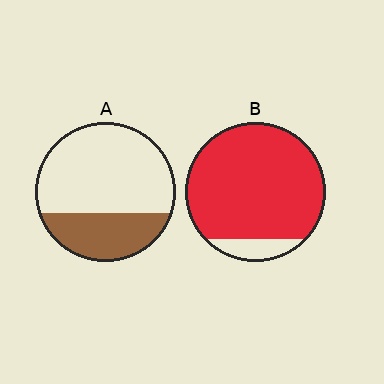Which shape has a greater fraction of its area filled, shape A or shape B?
Shape B.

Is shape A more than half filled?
No.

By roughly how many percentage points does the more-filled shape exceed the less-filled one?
By roughly 60 percentage points (B over A).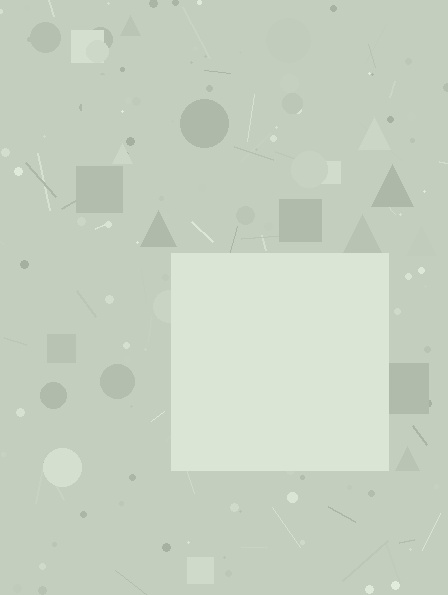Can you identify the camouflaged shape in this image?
The camouflaged shape is a square.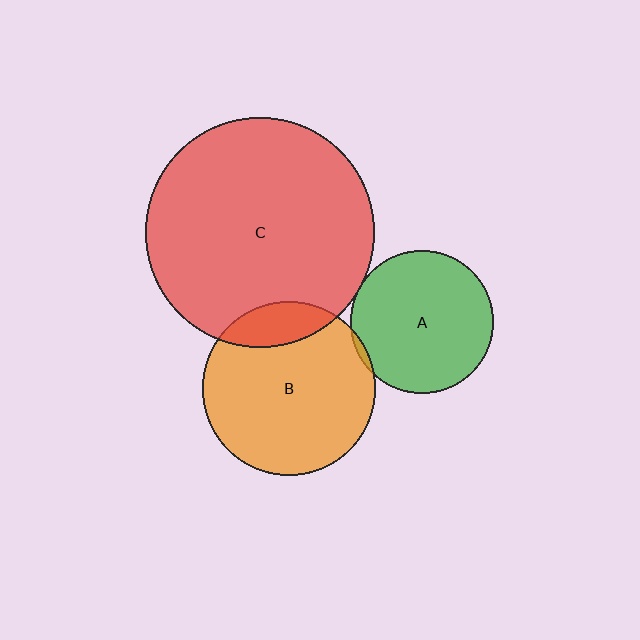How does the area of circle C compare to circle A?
Approximately 2.6 times.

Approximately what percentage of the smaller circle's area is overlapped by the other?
Approximately 5%.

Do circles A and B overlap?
Yes.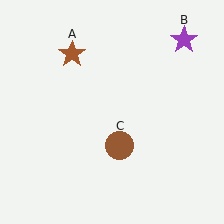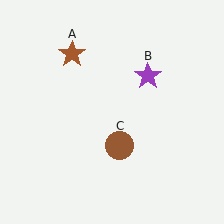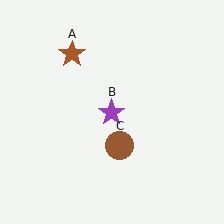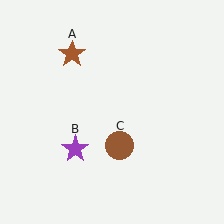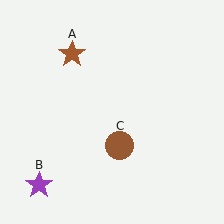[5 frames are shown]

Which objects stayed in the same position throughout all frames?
Brown star (object A) and brown circle (object C) remained stationary.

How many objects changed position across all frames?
1 object changed position: purple star (object B).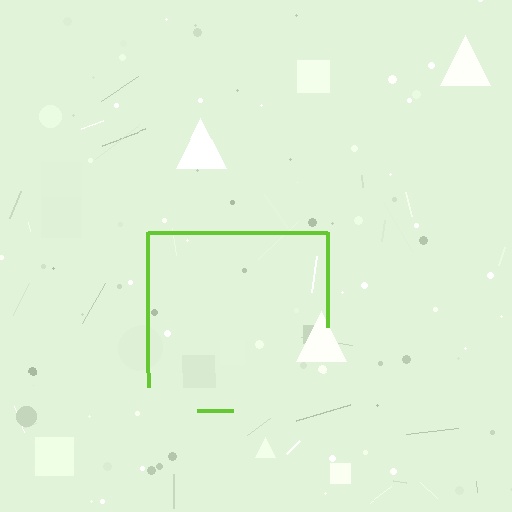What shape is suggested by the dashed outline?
The dashed outline suggests a square.